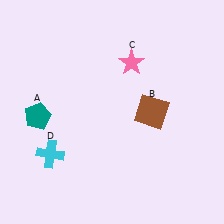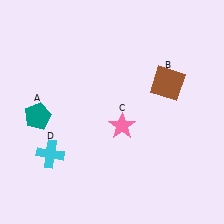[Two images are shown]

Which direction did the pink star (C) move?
The pink star (C) moved down.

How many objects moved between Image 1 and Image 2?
2 objects moved between the two images.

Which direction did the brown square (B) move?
The brown square (B) moved up.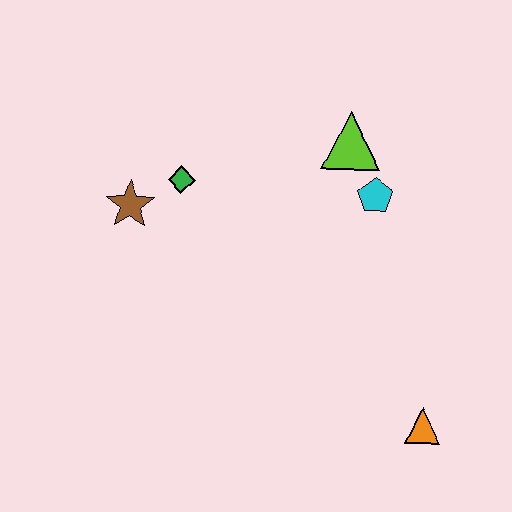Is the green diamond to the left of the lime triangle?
Yes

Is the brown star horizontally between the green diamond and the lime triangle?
No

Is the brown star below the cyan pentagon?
Yes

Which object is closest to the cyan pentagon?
The lime triangle is closest to the cyan pentagon.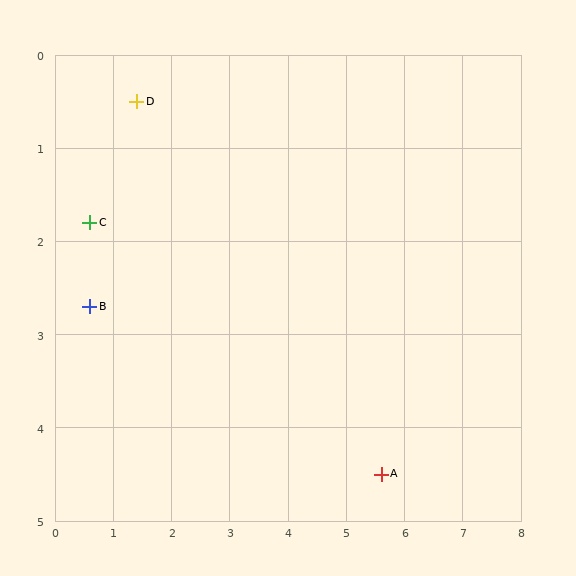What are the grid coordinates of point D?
Point D is at approximately (1.4, 0.5).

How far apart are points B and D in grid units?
Points B and D are about 2.3 grid units apart.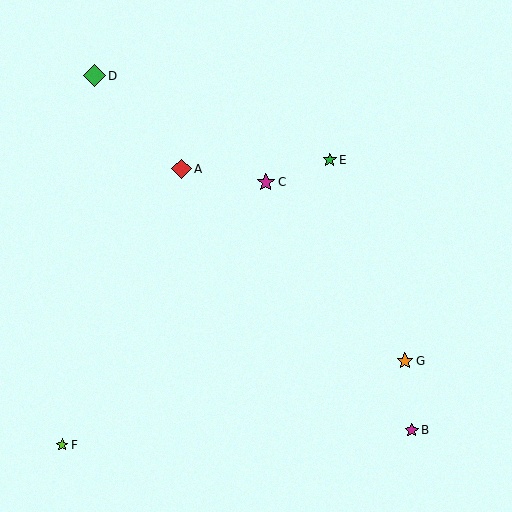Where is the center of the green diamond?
The center of the green diamond is at (94, 76).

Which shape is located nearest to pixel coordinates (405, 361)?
The orange star (labeled G) at (405, 361) is nearest to that location.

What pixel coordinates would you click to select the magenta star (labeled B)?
Click at (412, 430) to select the magenta star B.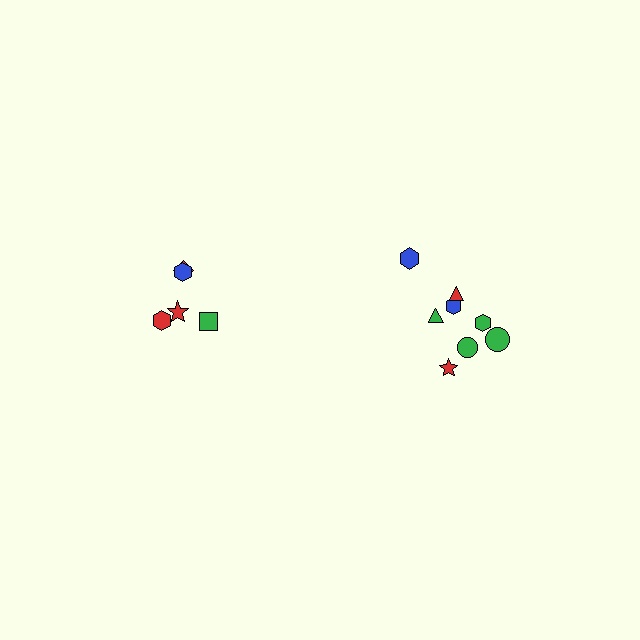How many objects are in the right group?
There are 8 objects.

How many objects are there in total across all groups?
There are 13 objects.